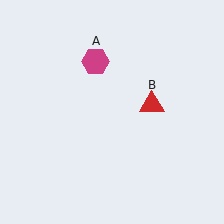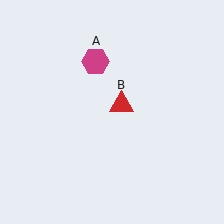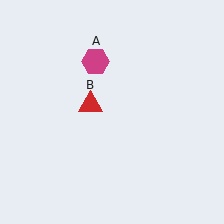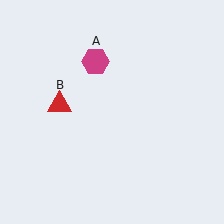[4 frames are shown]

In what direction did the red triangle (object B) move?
The red triangle (object B) moved left.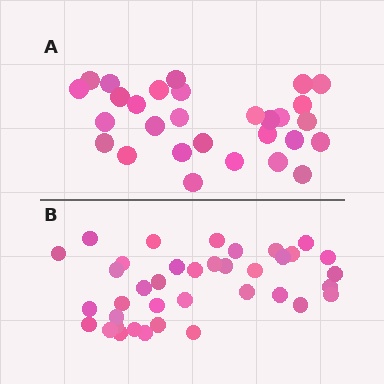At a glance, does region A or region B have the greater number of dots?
Region B (the bottom region) has more dots.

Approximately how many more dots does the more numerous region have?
Region B has roughly 8 or so more dots than region A.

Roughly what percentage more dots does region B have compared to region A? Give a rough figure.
About 30% more.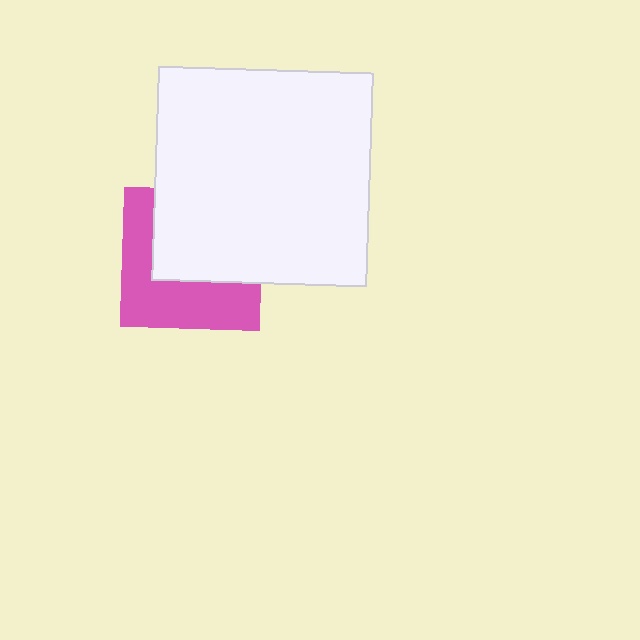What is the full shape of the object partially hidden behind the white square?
The partially hidden object is a pink square.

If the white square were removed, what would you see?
You would see the complete pink square.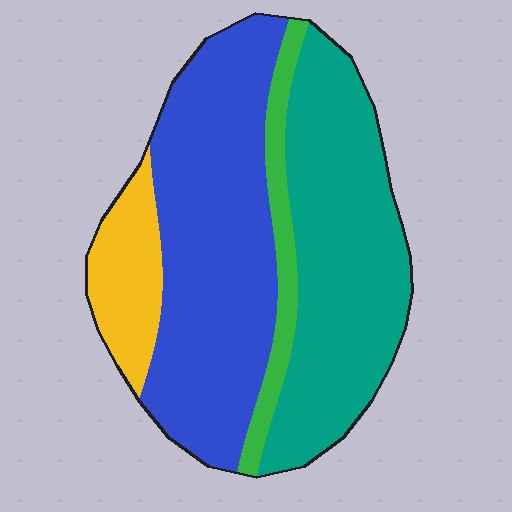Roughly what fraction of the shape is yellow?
Yellow covers around 10% of the shape.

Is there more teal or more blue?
Blue.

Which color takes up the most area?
Blue, at roughly 45%.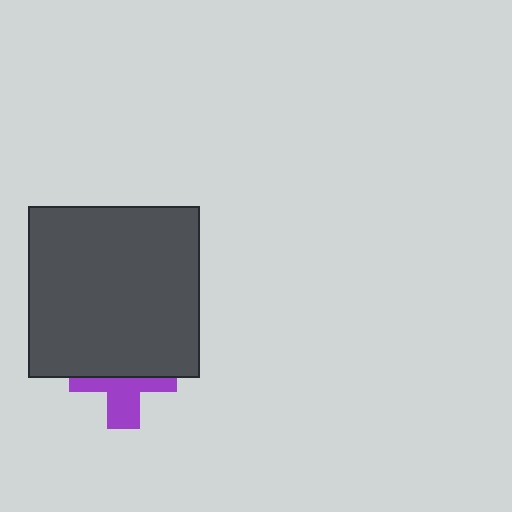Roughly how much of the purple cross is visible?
About half of it is visible (roughly 45%).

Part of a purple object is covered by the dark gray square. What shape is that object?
It is a cross.